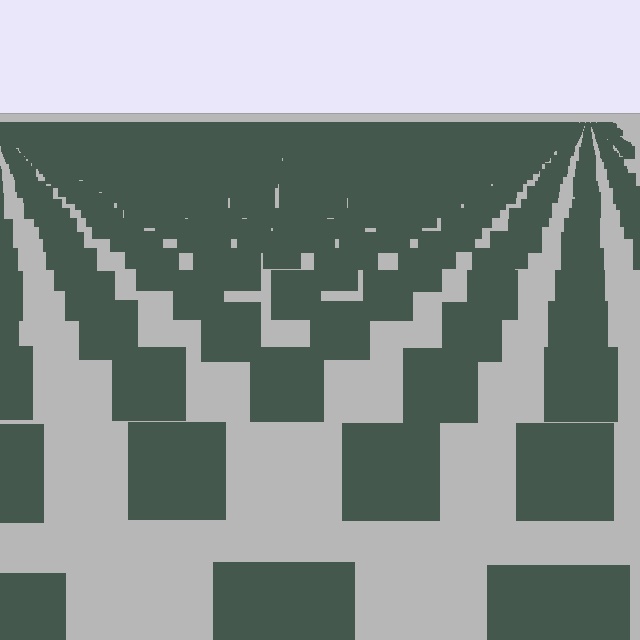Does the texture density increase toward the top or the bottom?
Density increases toward the top.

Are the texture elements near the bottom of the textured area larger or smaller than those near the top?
Larger. Near the bottom, elements are closer to the viewer and appear at a bigger on-screen size.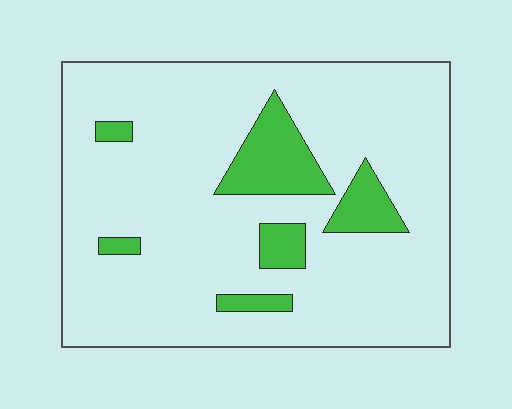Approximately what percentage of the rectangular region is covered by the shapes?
Approximately 15%.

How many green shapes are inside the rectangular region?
6.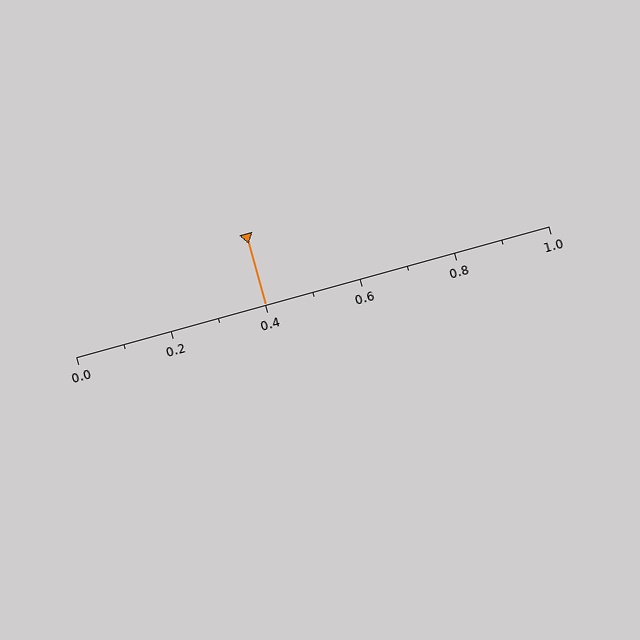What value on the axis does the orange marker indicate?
The marker indicates approximately 0.4.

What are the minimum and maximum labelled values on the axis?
The axis runs from 0.0 to 1.0.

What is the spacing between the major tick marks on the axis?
The major ticks are spaced 0.2 apart.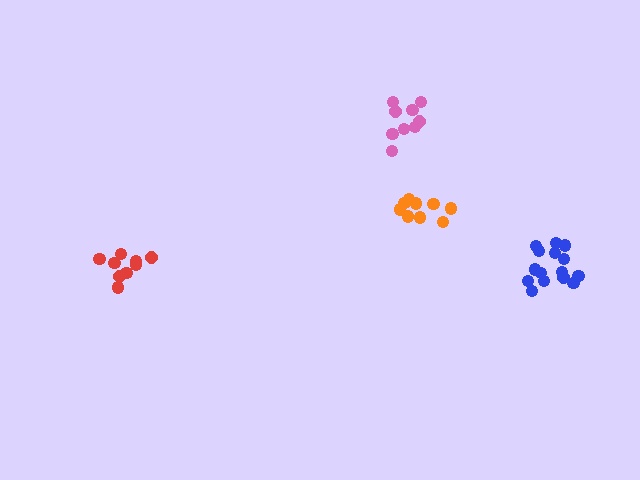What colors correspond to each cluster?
The clusters are colored: orange, blue, red, pink.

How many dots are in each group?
Group 1: 9 dots, Group 2: 15 dots, Group 3: 9 dots, Group 4: 9 dots (42 total).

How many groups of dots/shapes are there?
There are 4 groups.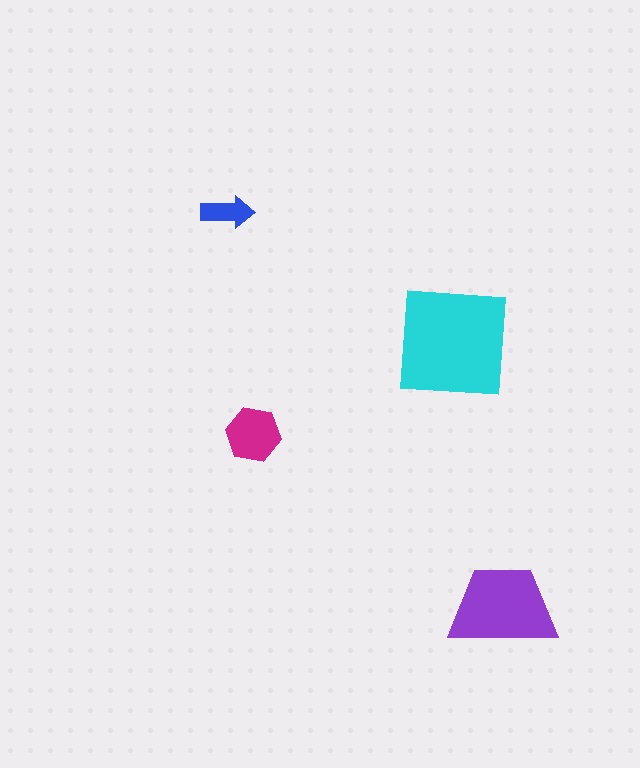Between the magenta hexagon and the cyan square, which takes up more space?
The cyan square.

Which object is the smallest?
The blue arrow.